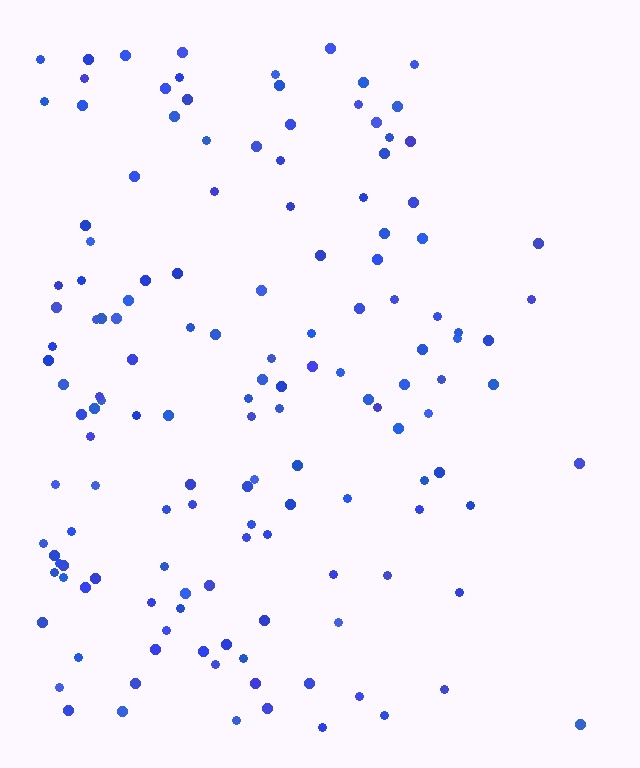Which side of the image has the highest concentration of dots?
The left.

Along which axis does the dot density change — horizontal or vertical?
Horizontal.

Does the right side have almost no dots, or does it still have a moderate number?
Still a moderate number, just noticeably fewer than the left.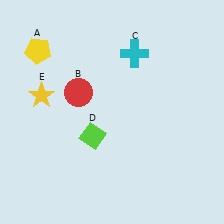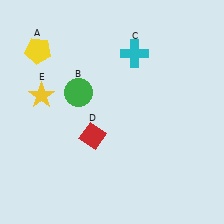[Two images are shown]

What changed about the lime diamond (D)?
In Image 1, D is lime. In Image 2, it changed to red.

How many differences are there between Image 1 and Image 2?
There are 2 differences between the two images.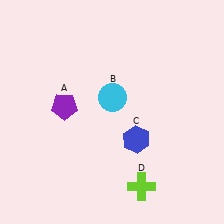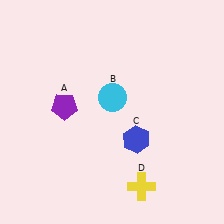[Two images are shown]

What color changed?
The cross (D) changed from lime in Image 1 to yellow in Image 2.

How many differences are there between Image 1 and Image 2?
There is 1 difference between the two images.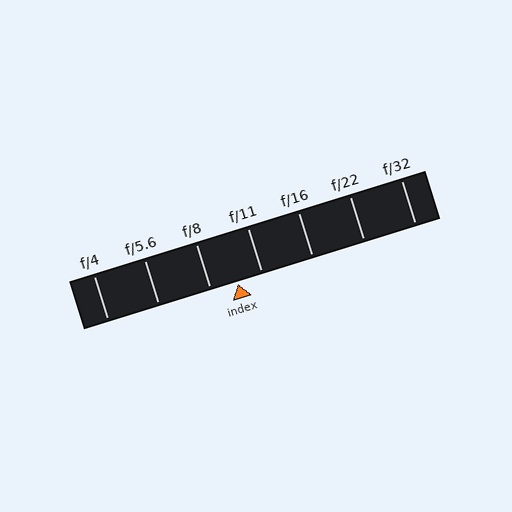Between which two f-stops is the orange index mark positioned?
The index mark is between f/8 and f/11.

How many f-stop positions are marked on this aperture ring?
There are 7 f-stop positions marked.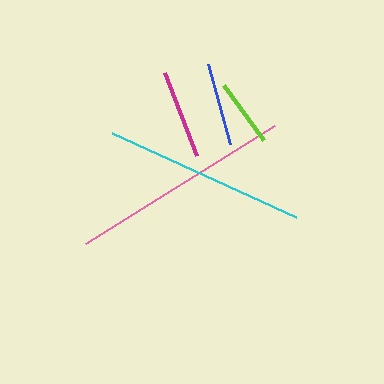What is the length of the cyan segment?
The cyan segment is approximately 203 pixels long.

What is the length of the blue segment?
The blue segment is approximately 83 pixels long.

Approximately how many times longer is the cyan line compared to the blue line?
The cyan line is approximately 2.4 times the length of the blue line.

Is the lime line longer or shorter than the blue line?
The blue line is longer than the lime line.